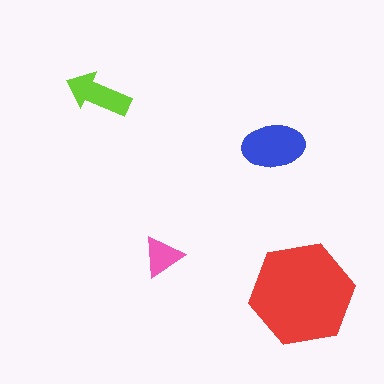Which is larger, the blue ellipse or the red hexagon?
The red hexagon.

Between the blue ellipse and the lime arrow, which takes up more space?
The blue ellipse.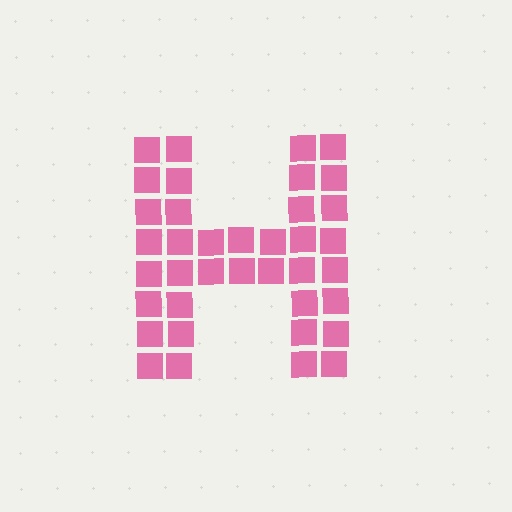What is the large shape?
The large shape is the letter H.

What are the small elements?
The small elements are squares.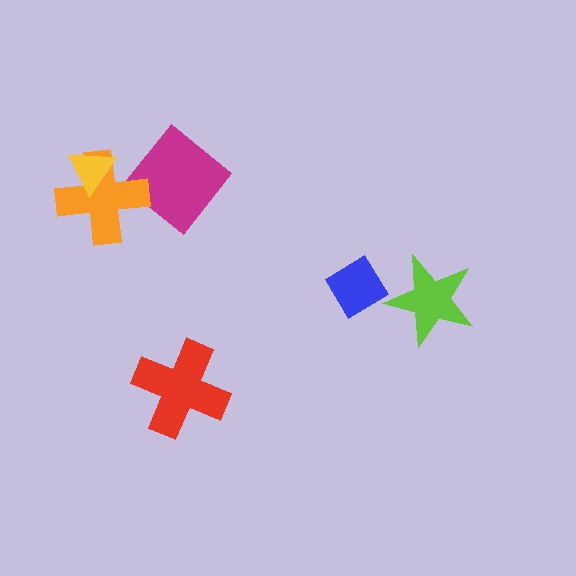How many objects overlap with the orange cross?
1 object overlaps with the orange cross.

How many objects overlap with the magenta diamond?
0 objects overlap with the magenta diamond.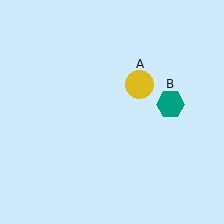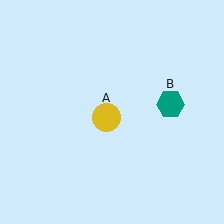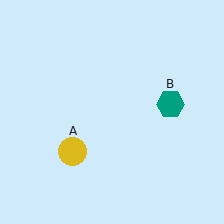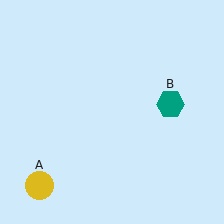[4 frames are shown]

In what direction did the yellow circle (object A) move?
The yellow circle (object A) moved down and to the left.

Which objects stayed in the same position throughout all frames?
Teal hexagon (object B) remained stationary.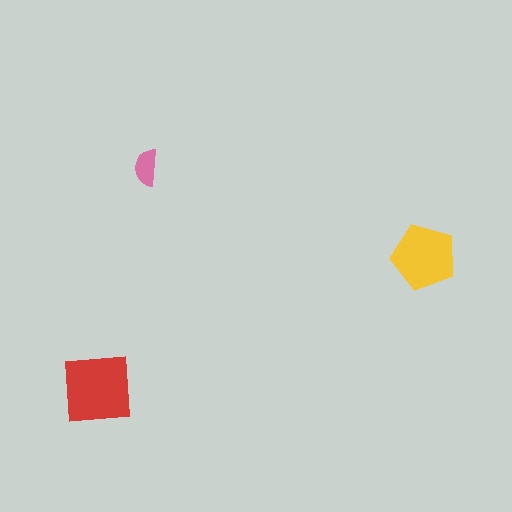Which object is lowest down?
The red square is bottommost.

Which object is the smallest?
The pink semicircle.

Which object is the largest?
The red square.